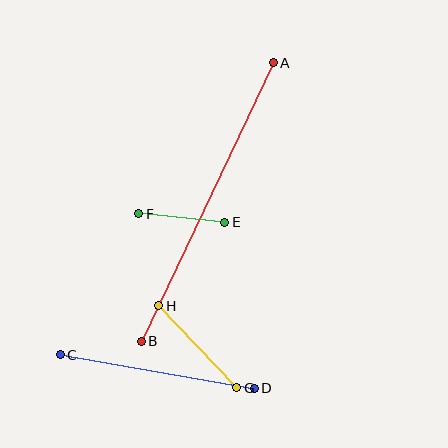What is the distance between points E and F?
The distance is approximately 86 pixels.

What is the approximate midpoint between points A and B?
The midpoint is at approximately (207, 202) pixels.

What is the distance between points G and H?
The distance is approximately 114 pixels.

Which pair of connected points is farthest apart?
Points A and B are farthest apart.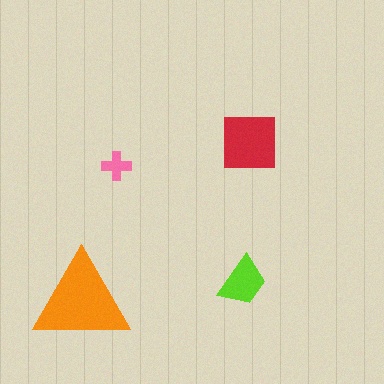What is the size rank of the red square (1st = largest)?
2nd.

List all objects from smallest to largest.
The pink cross, the lime trapezoid, the red square, the orange triangle.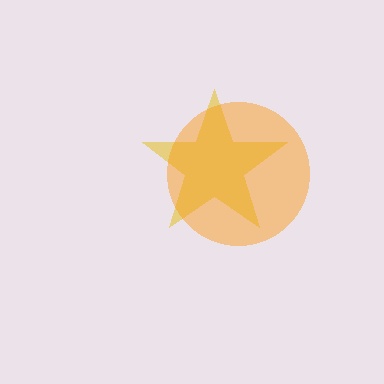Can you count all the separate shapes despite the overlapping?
Yes, there are 2 separate shapes.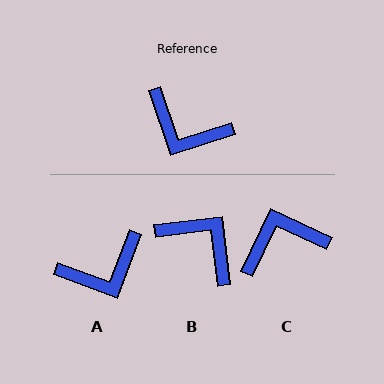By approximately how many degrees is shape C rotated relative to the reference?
Approximately 133 degrees clockwise.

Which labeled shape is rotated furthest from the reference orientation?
B, about 168 degrees away.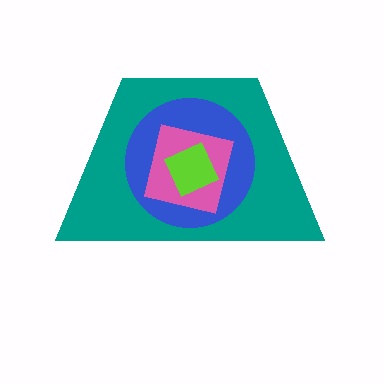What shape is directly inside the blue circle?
The pink square.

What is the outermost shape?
The teal trapezoid.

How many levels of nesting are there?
4.